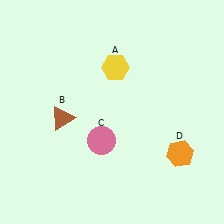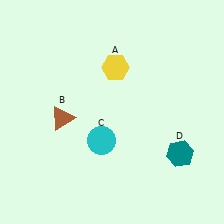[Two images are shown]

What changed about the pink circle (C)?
In Image 1, C is pink. In Image 2, it changed to cyan.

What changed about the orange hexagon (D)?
In Image 1, D is orange. In Image 2, it changed to teal.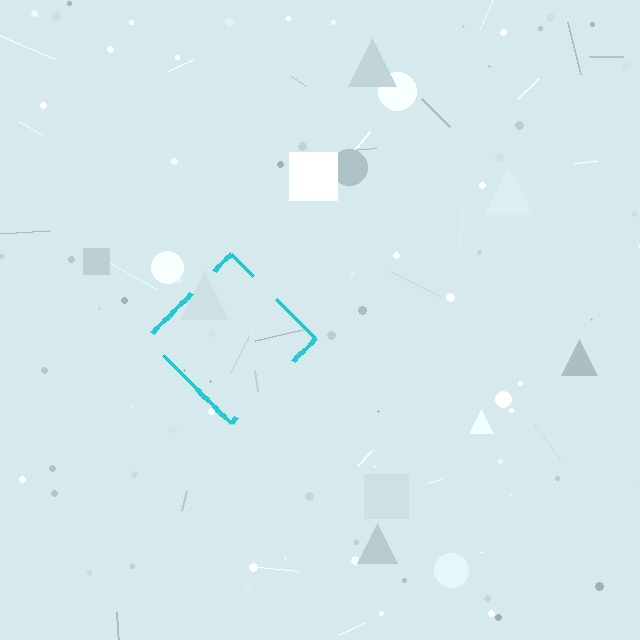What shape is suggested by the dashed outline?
The dashed outline suggests a diamond.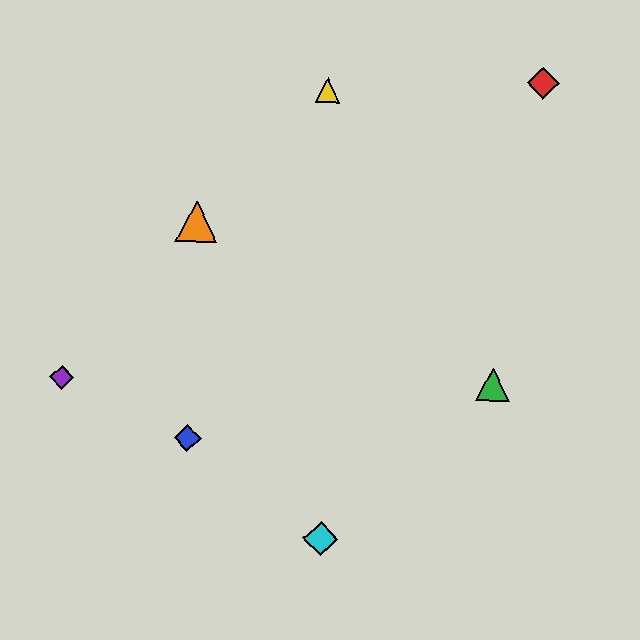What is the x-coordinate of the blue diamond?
The blue diamond is at x≈187.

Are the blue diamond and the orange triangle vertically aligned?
Yes, both are at x≈187.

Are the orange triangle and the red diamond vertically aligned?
No, the orange triangle is at x≈197 and the red diamond is at x≈543.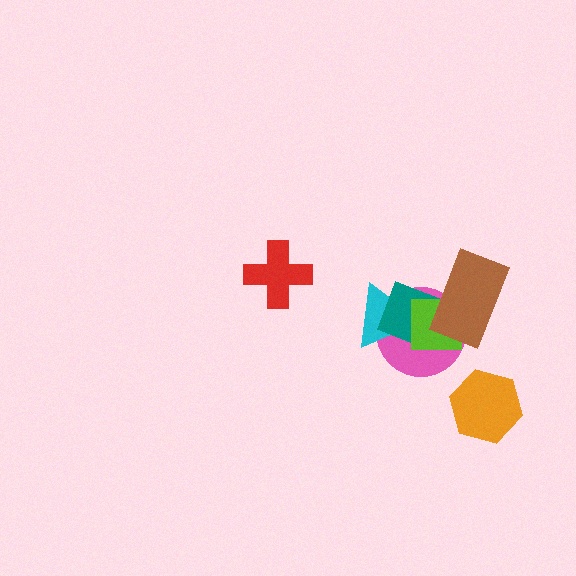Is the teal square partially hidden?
Yes, it is partially covered by another shape.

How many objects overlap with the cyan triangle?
3 objects overlap with the cyan triangle.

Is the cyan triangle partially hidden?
Yes, it is partially covered by another shape.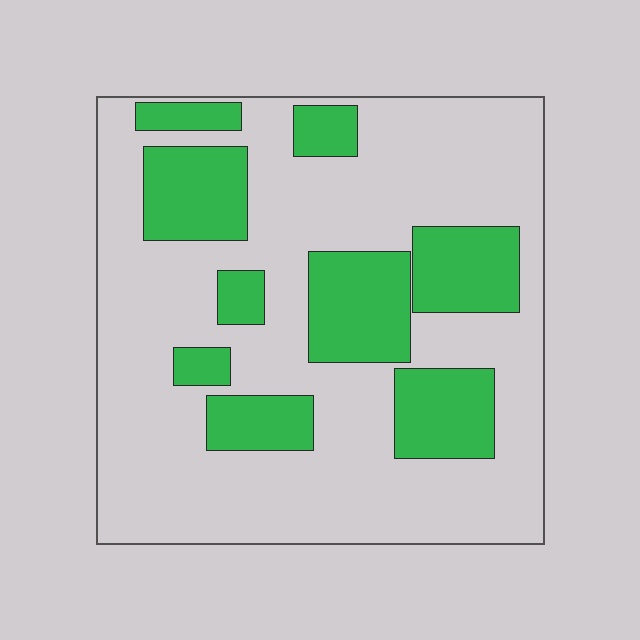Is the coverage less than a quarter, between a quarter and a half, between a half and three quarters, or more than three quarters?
Between a quarter and a half.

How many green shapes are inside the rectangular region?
9.